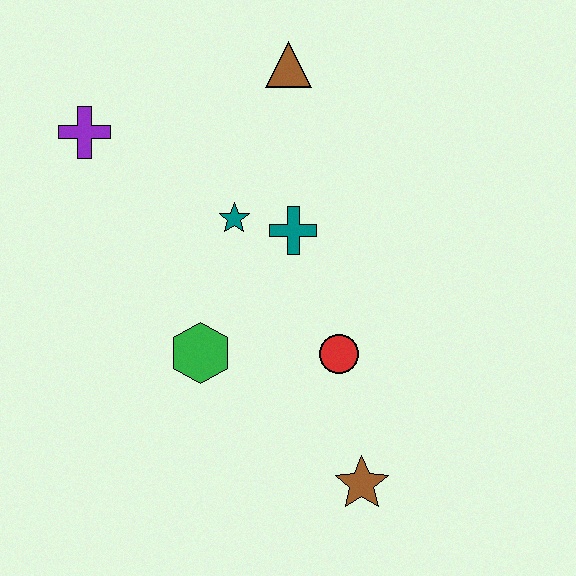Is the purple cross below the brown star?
No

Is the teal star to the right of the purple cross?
Yes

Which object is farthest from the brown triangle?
The brown star is farthest from the brown triangle.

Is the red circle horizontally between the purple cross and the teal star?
No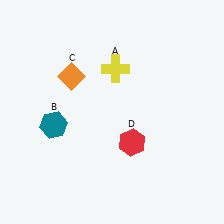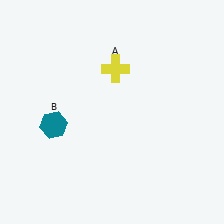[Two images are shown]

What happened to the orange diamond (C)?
The orange diamond (C) was removed in Image 2. It was in the top-left area of Image 1.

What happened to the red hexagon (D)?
The red hexagon (D) was removed in Image 2. It was in the bottom-right area of Image 1.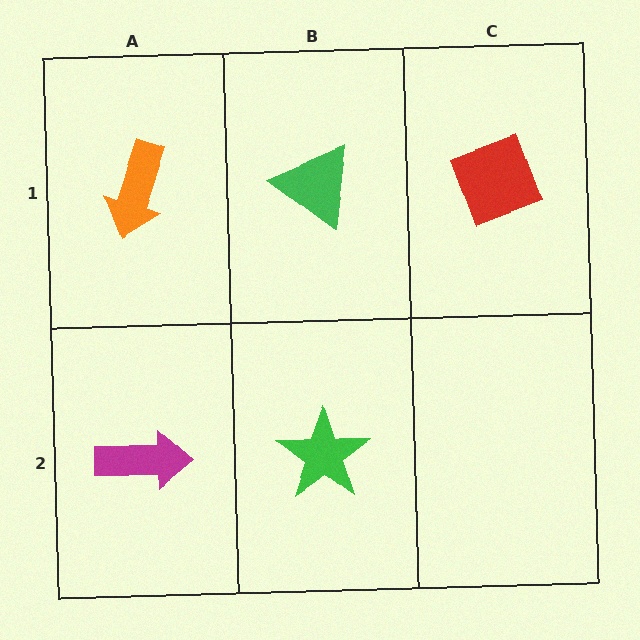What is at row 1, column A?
An orange arrow.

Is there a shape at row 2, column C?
No, that cell is empty.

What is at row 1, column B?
A green triangle.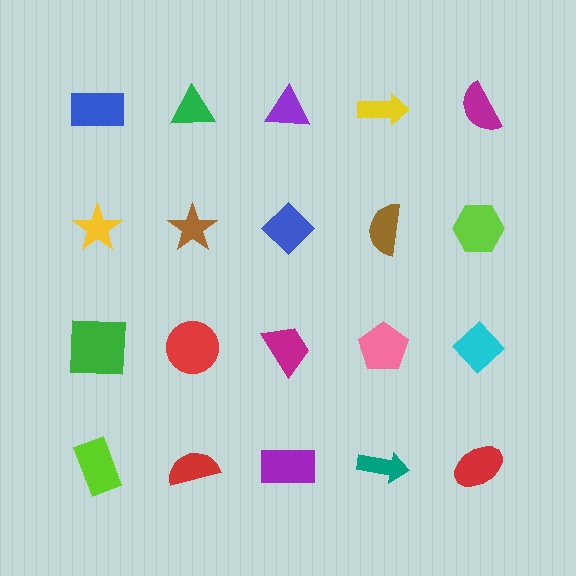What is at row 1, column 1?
A blue rectangle.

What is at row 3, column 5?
A cyan diamond.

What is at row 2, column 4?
A brown semicircle.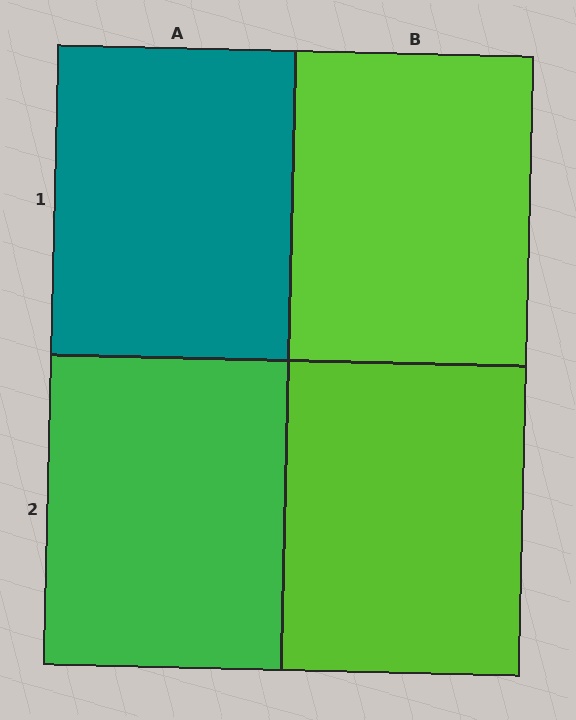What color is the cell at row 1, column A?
Teal.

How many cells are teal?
1 cell is teal.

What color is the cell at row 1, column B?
Lime.